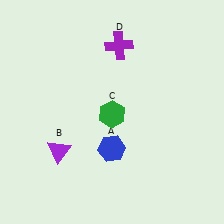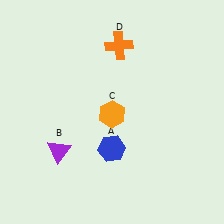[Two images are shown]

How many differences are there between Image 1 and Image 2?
There are 2 differences between the two images.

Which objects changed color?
C changed from green to orange. D changed from purple to orange.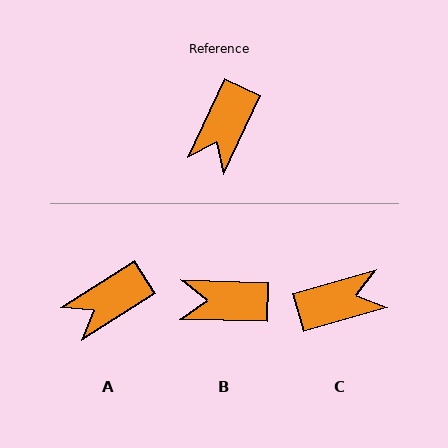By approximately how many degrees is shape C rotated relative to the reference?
Approximately 131 degrees counter-clockwise.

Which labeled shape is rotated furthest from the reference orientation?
C, about 131 degrees away.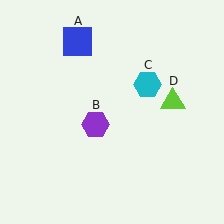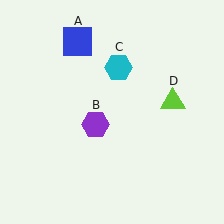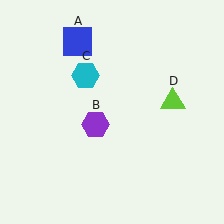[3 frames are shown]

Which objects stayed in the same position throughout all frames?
Blue square (object A) and purple hexagon (object B) and lime triangle (object D) remained stationary.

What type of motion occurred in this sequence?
The cyan hexagon (object C) rotated counterclockwise around the center of the scene.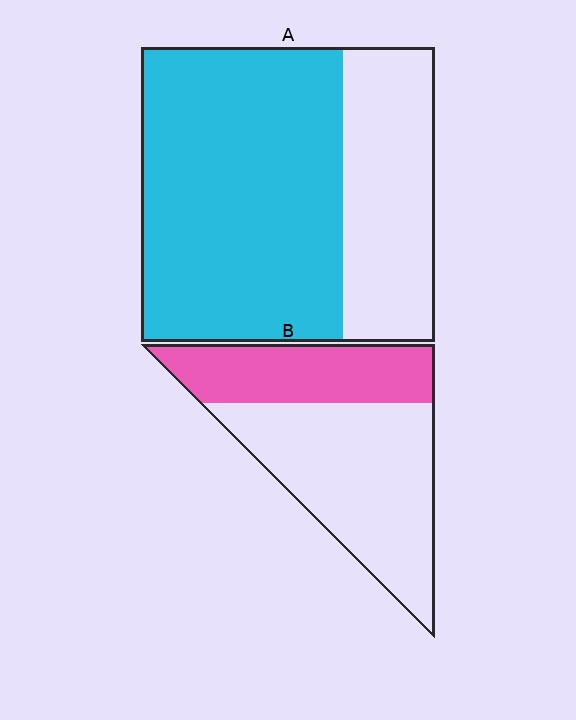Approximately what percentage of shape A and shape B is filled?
A is approximately 70% and B is approximately 35%.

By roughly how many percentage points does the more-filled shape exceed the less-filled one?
By roughly 35 percentage points (A over B).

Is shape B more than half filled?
No.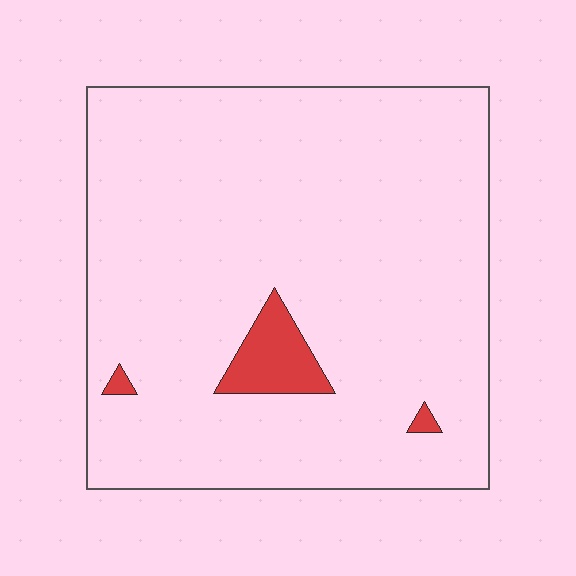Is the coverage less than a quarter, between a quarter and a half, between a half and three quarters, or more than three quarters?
Less than a quarter.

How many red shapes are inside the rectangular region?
3.